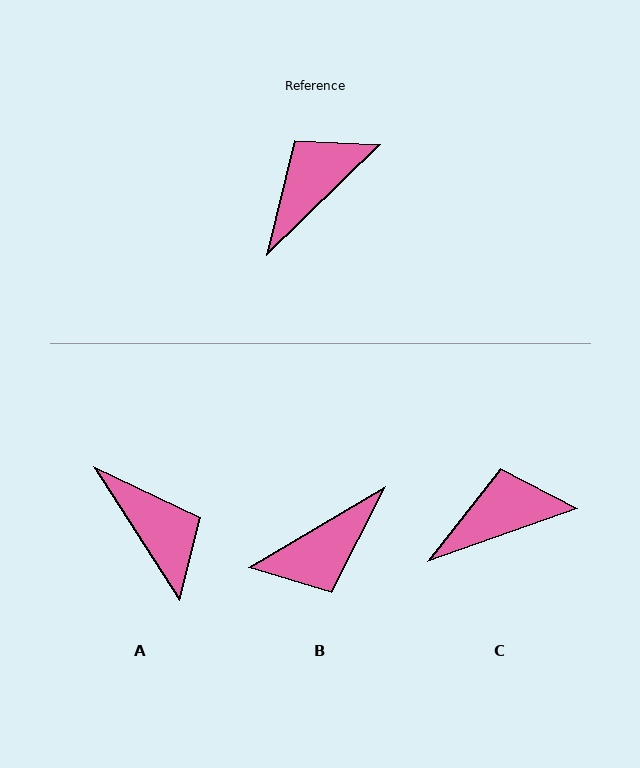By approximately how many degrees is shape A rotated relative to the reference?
Approximately 101 degrees clockwise.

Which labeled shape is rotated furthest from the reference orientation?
B, about 166 degrees away.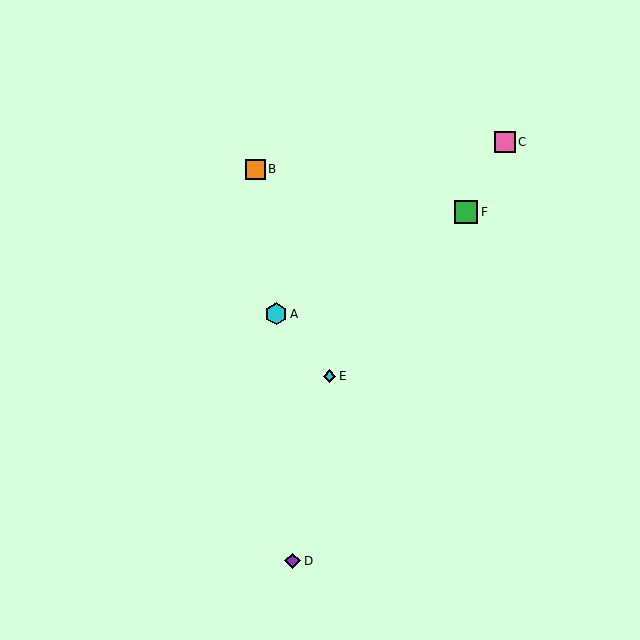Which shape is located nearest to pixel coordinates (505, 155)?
The pink square (labeled C) at (505, 142) is nearest to that location.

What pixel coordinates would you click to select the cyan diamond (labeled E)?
Click at (330, 376) to select the cyan diamond E.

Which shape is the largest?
The green square (labeled F) is the largest.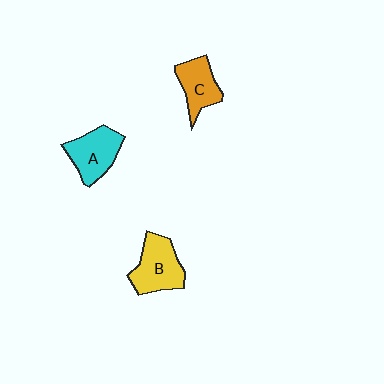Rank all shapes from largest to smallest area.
From largest to smallest: B (yellow), A (cyan), C (orange).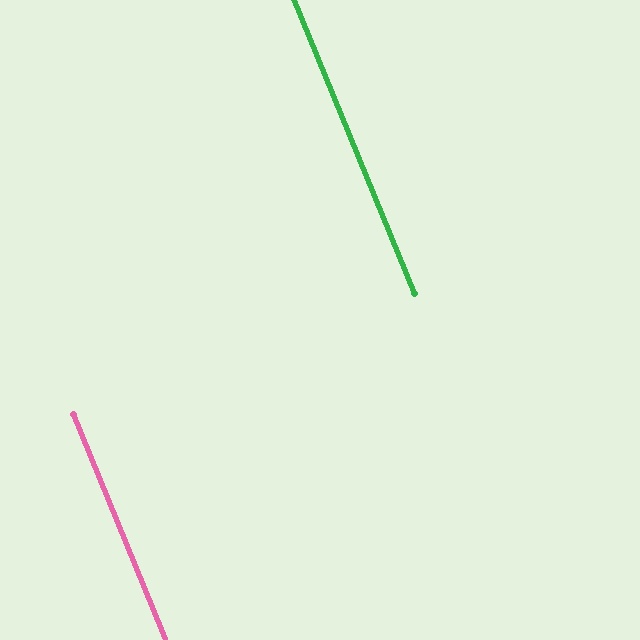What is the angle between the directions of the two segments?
Approximately 0 degrees.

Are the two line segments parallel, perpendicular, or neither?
Parallel — their directions differ by only 0.1°.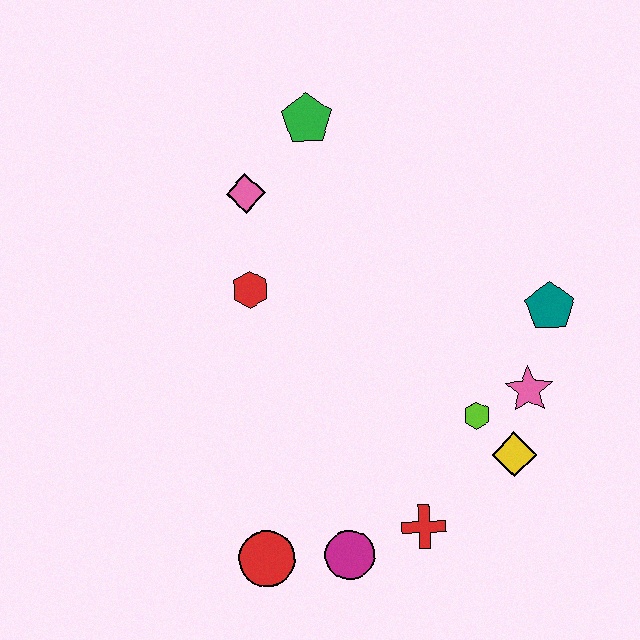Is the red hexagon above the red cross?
Yes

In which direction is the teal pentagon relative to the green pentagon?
The teal pentagon is to the right of the green pentagon.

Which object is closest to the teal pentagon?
The pink star is closest to the teal pentagon.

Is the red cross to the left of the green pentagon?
No